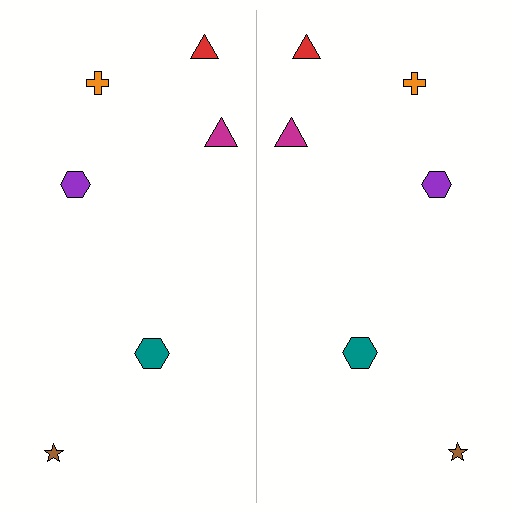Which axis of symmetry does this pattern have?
The pattern has a vertical axis of symmetry running through the center of the image.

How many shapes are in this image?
There are 12 shapes in this image.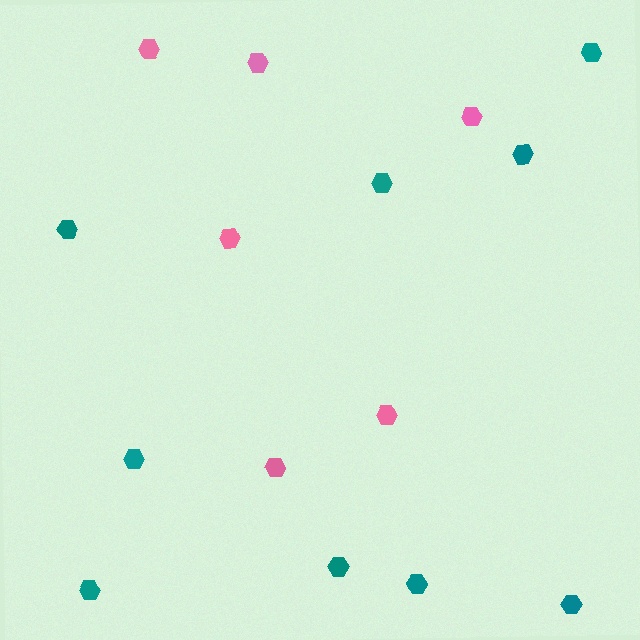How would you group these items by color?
There are 2 groups: one group of teal hexagons (9) and one group of pink hexagons (6).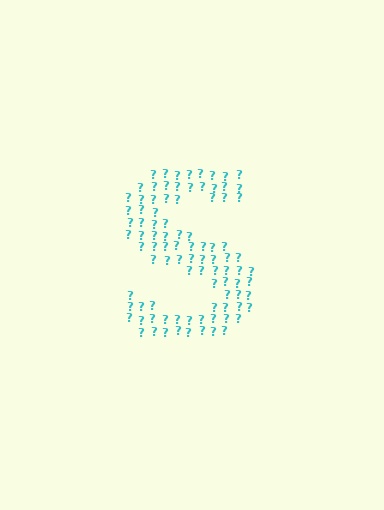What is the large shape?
The large shape is the letter S.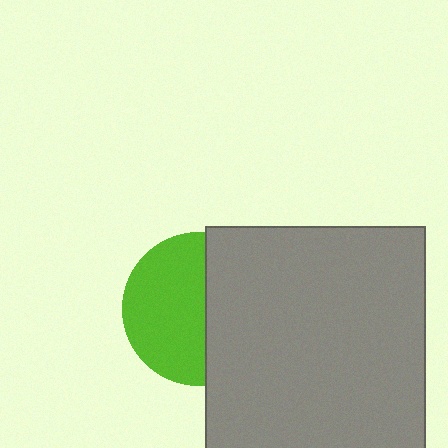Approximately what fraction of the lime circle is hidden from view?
Roughly 45% of the lime circle is hidden behind the gray rectangle.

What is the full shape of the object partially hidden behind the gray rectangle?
The partially hidden object is a lime circle.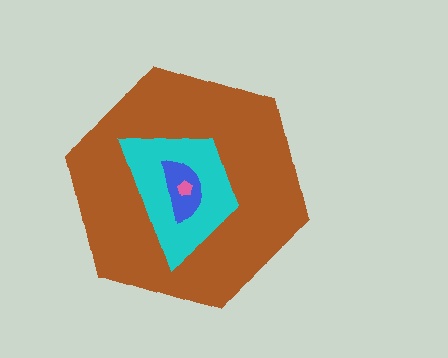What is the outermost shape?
The brown hexagon.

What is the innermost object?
The pink pentagon.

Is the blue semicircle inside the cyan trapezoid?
Yes.